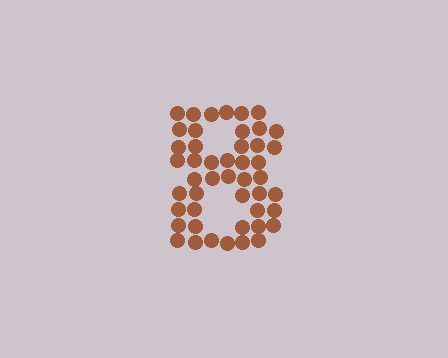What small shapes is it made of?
It is made of small circles.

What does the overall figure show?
The overall figure shows the digit 8.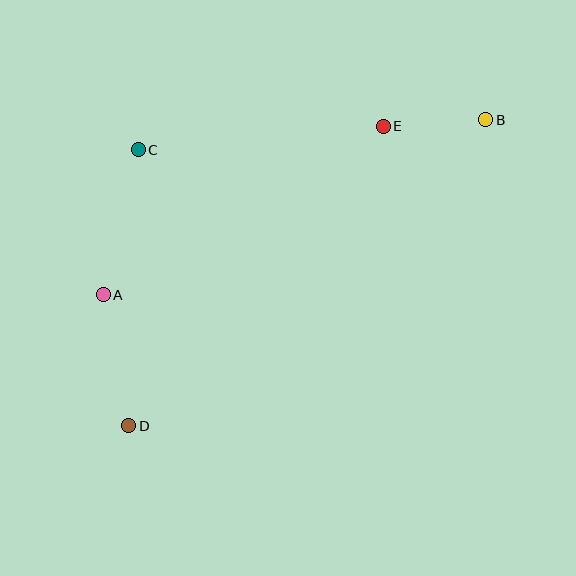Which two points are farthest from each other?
Points B and D are farthest from each other.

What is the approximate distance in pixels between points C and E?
The distance between C and E is approximately 246 pixels.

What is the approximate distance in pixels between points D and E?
The distance between D and E is approximately 393 pixels.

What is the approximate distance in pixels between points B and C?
The distance between B and C is approximately 349 pixels.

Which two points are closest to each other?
Points B and E are closest to each other.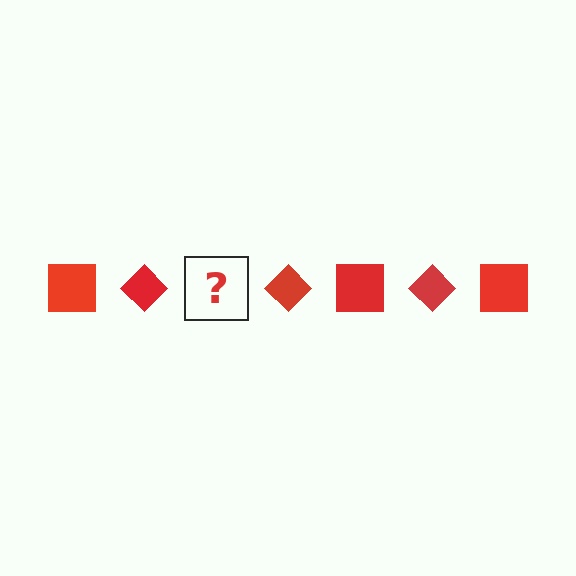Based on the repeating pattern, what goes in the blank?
The blank should be a red square.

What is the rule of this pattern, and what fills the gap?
The rule is that the pattern cycles through square, diamond shapes in red. The gap should be filled with a red square.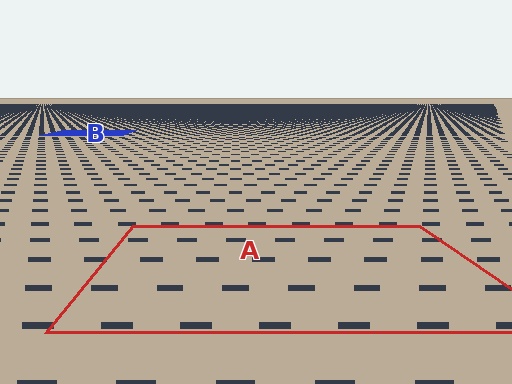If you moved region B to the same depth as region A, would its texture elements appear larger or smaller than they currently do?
They would appear larger. At a closer depth, the same texture elements are projected at a bigger on-screen size.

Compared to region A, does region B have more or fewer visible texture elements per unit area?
Region B has more texture elements per unit area — they are packed more densely because it is farther away.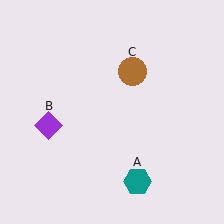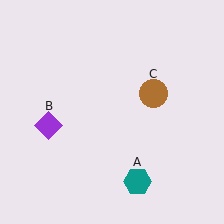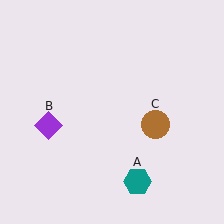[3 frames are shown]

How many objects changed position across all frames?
1 object changed position: brown circle (object C).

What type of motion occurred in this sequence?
The brown circle (object C) rotated clockwise around the center of the scene.